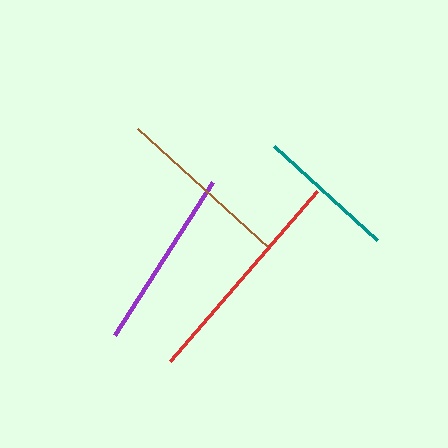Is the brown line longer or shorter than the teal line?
The brown line is longer than the teal line.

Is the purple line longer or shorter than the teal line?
The purple line is longer than the teal line.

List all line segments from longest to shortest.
From longest to shortest: red, purple, brown, teal.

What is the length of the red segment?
The red segment is approximately 225 pixels long.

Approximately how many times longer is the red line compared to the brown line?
The red line is approximately 1.3 times the length of the brown line.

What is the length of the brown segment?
The brown segment is approximately 177 pixels long.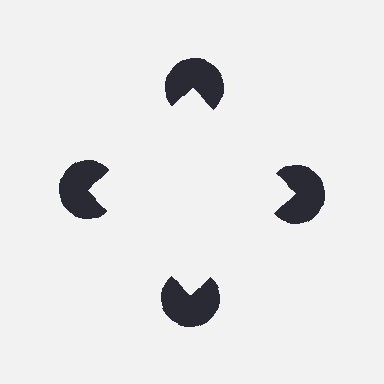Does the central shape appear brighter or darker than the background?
It typically appears slightly brighter than the background, even though no actual brightness change is drawn.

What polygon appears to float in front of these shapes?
An illusory square — its edges are inferred from the aligned wedge cuts in the pac-man discs, not physically drawn.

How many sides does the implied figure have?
4 sides.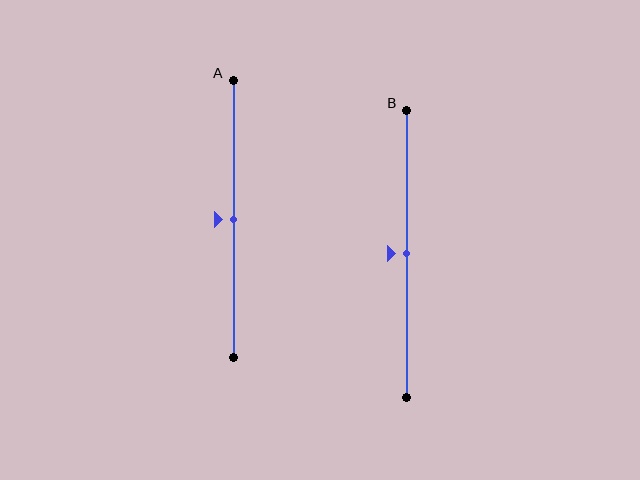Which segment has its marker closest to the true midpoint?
Segment A has its marker closest to the true midpoint.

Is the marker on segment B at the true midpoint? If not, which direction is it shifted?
Yes, the marker on segment B is at the true midpoint.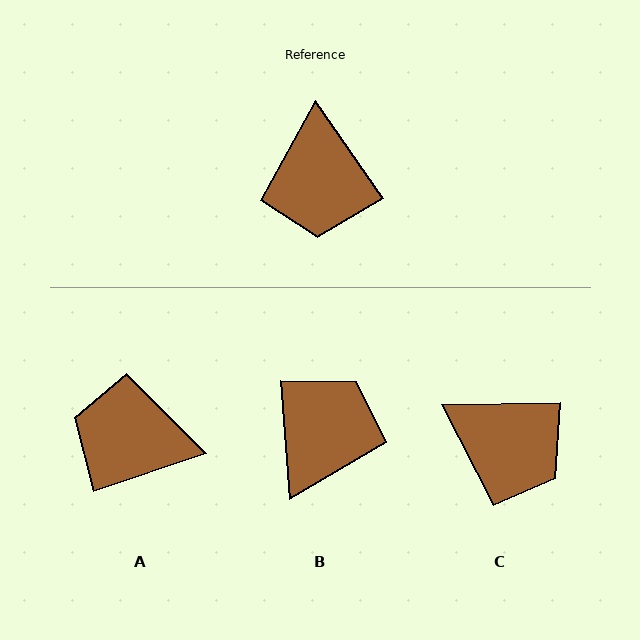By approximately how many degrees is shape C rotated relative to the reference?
Approximately 56 degrees counter-clockwise.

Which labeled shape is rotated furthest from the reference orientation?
B, about 149 degrees away.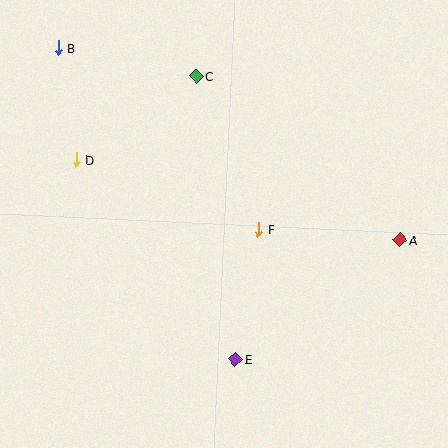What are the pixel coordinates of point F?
Point F is at (258, 229).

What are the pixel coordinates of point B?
Point B is at (58, 48).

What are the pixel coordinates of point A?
Point A is at (400, 240).